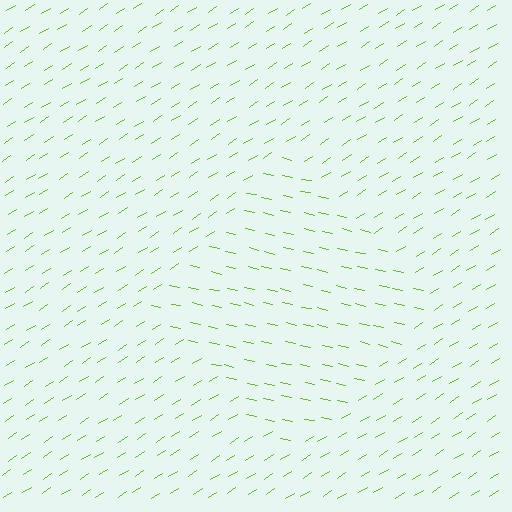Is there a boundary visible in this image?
Yes, there is a texture boundary formed by a change in line orientation.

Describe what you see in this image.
The image is filled with small lime line segments. A diamond region in the image has lines oriented differently from the surrounding lines, creating a visible texture boundary.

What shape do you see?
I see a diamond.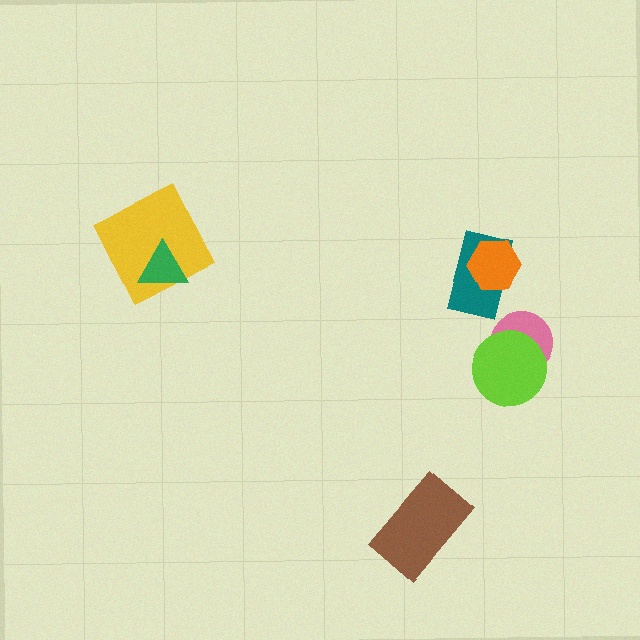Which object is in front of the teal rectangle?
The orange hexagon is in front of the teal rectangle.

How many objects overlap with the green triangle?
1 object overlaps with the green triangle.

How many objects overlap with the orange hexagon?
1 object overlaps with the orange hexagon.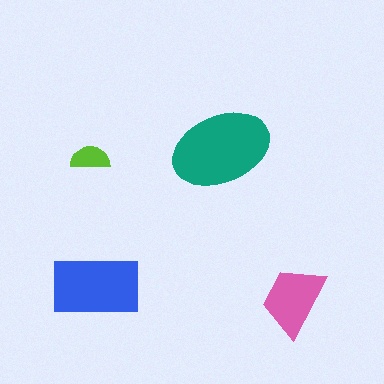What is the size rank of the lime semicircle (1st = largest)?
4th.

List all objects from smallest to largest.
The lime semicircle, the pink trapezoid, the blue rectangle, the teal ellipse.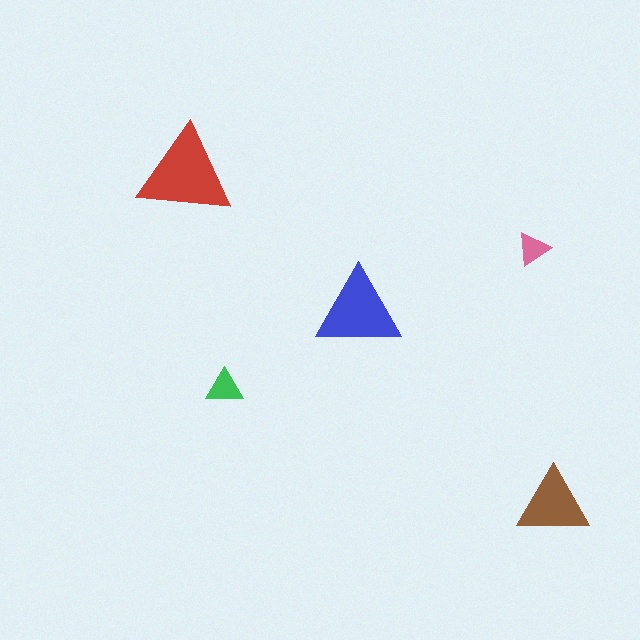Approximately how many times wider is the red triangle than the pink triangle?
About 3 times wider.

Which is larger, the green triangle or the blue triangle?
The blue one.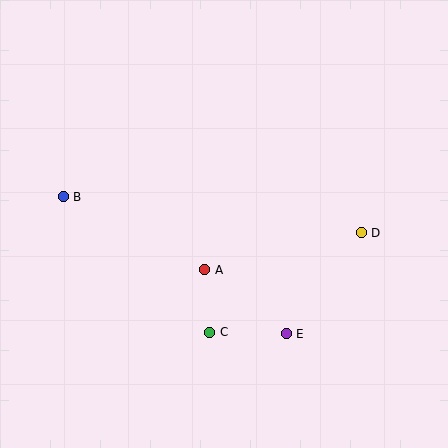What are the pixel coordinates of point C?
Point C is at (210, 332).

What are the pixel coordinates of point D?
Point D is at (361, 233).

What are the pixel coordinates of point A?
Point A is at (204, 270).